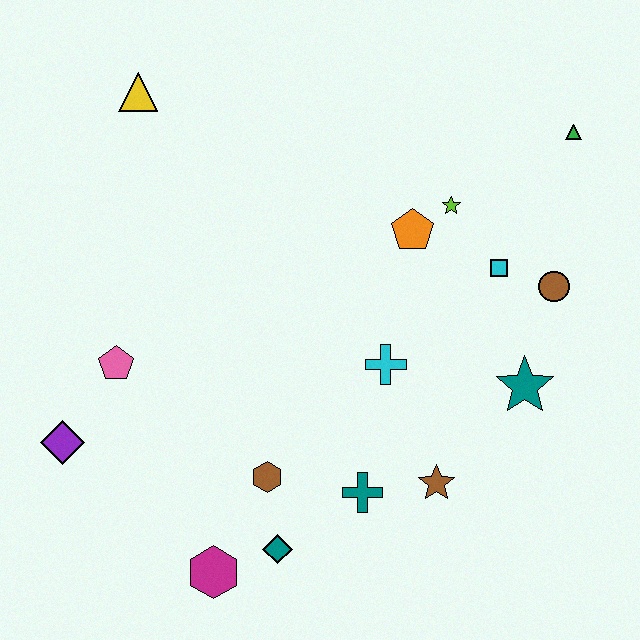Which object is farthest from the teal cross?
The yellow triangle is farthest from the teal cross.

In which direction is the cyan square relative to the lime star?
The cyan square is below the lime star.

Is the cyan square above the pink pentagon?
Yes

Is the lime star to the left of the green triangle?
Yes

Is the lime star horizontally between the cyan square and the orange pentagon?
Yes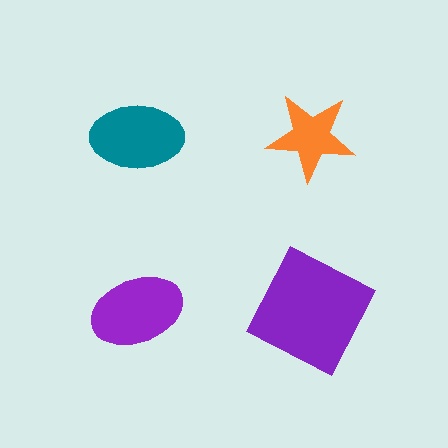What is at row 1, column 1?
A teal ellipse.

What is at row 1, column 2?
An orange star.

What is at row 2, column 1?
A purple ellipse.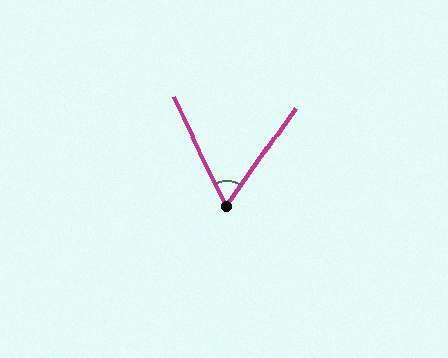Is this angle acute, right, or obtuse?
It is acute.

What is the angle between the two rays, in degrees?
Approximately 61 degrees.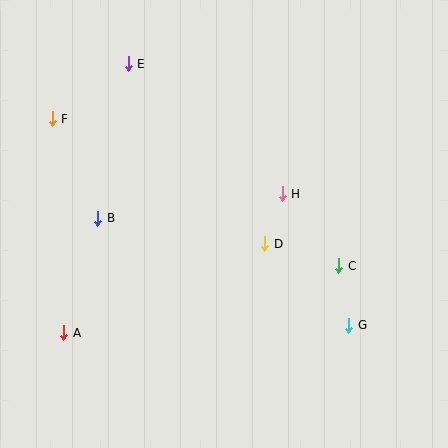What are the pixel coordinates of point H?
Point H is at (282, 194).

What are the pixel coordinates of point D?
Point D is at (265, 244).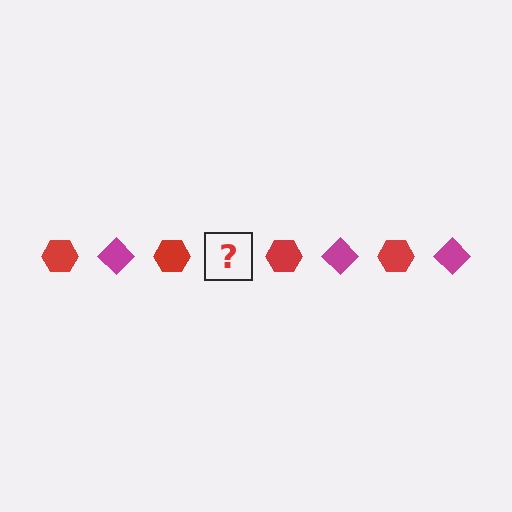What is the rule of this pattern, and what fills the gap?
The rule is that the pattern alternates between red hexagon and magenta diamond. The gap should be filled with a magenta diamond.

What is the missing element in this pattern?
The missing element is a magenta diamond.